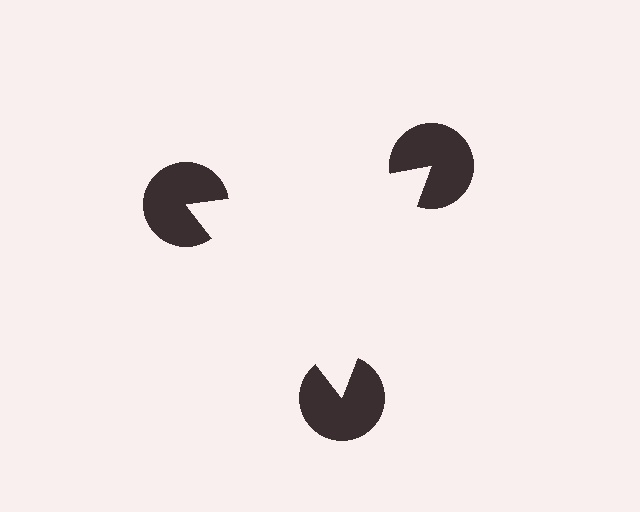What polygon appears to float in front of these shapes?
An illusory triangle — its edges are inferred from the aligned wedge cuts in the pac-man discs, not physically drawn.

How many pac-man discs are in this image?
There are 3 — one at each vertex of the illusory triangle.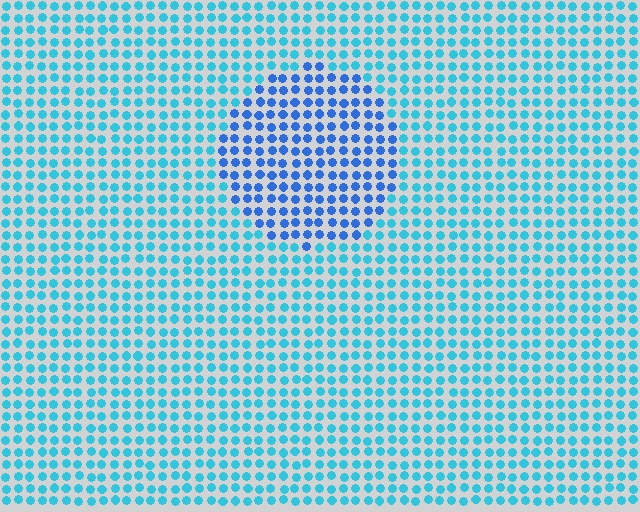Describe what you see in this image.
The image is filled with small cyan elements in a uniform arrangement. A circle-shaped region is visible where the elements are tinted to a slightly different hue, forming a subtle color boundary.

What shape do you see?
I see a circle.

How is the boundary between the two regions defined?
The boundary is defined purely by a slight shift in hue (about 31 degrees). Spacing, size, and orientation are identical on both sides.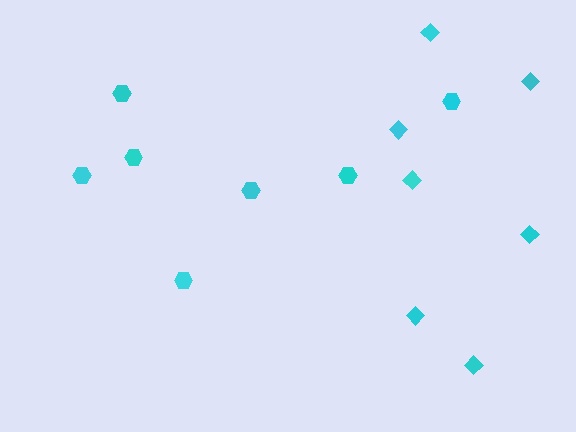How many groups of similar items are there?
There are 2 groups: one group of diamonds (7) and one group of hexagons (7).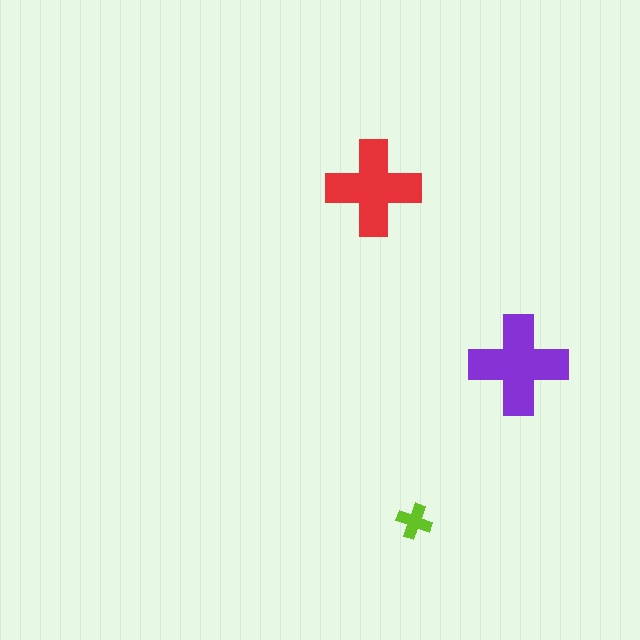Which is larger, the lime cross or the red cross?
The red one.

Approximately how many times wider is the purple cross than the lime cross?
About 3 times wider.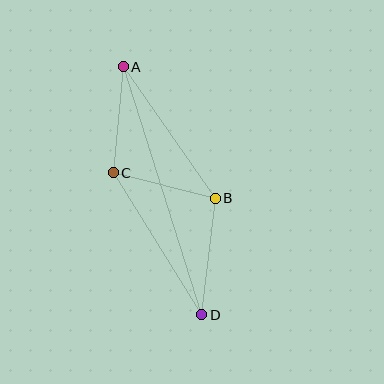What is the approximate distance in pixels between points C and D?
The distance between C and D is approximately 167 pixels.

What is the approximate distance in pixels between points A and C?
The distance between A and C is approximately 107 pixels.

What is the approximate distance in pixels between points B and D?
The distance between B and D is approximately 117 pixels.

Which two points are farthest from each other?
Points A and D are farthest from each other.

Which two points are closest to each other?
Points B and C are closest to each other.